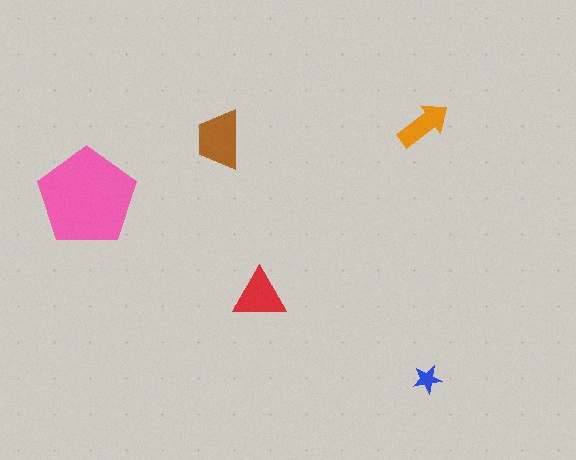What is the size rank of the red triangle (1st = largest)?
3rd.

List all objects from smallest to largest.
The blue star, the orange arrow, the red triangle, the brown trapezoid, the pink pentagon.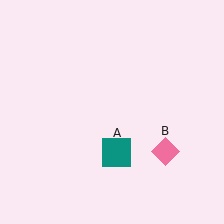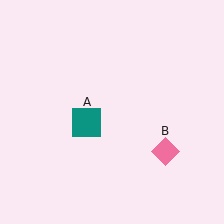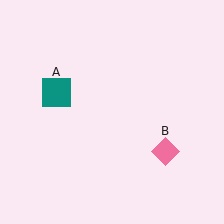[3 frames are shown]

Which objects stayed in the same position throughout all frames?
Pink diamond (object B) remained stationary.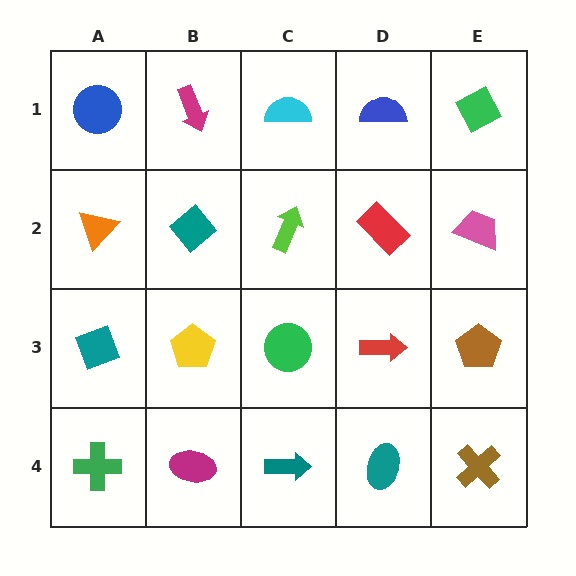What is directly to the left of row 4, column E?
A teal ellipse.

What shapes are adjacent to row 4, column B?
A yellow pentagon (row 3, column B), a green cross (row 4, column A), a teal arrow (row 4, column C).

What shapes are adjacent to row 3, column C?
A lime arrow (row 2, column C), a teal arrow (row 4, column C), a yellow pentagon (row 3, column B), a red arrow (row 3, column D).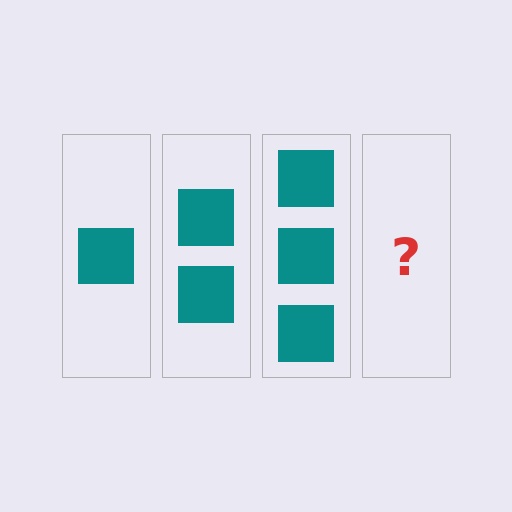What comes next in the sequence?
The next element should be 4 squares.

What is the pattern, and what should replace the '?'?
The pattern is that each step adds one more square. The '?' should be 4 squares.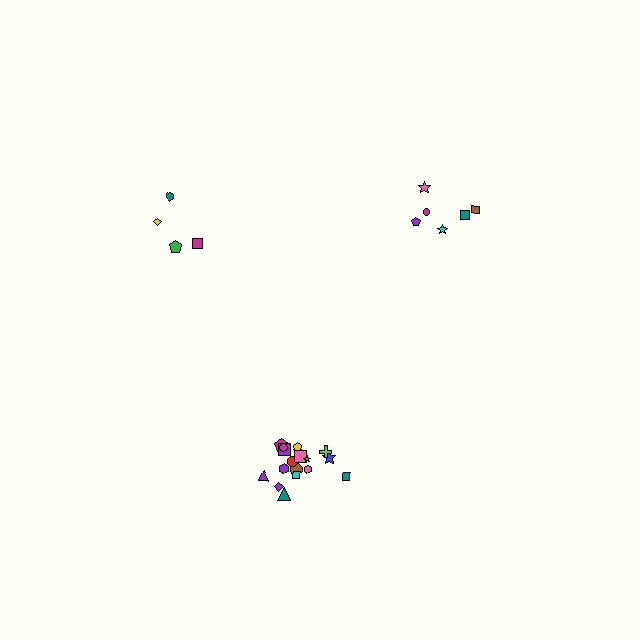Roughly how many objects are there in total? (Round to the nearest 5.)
Roughly 30 objects in total.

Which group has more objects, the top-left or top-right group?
The top-right group.